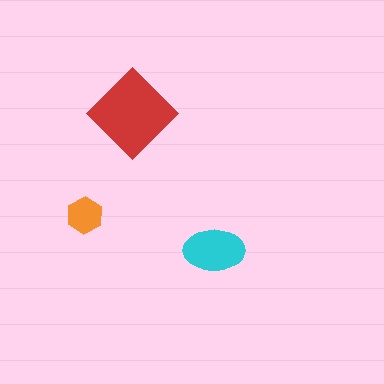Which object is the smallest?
The orange hexagon.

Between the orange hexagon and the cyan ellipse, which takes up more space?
The cyan ellipse.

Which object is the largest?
The red diamond.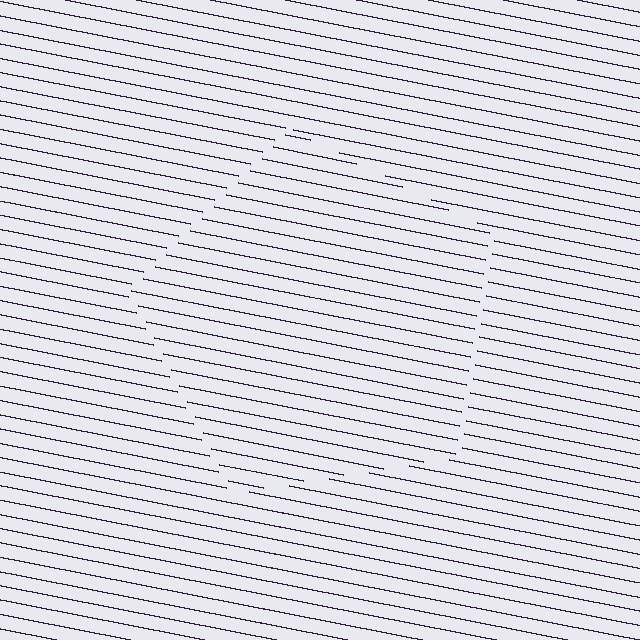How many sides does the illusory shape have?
5 sides — the line-ends trace a pentagon.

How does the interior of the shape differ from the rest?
The interior of the shape contains the same grating, shifted by half a period — the contour is defined by the phase discontinuity where line-ends from the inner and outer gratings abut.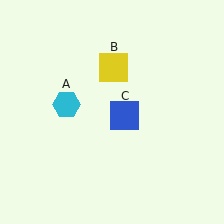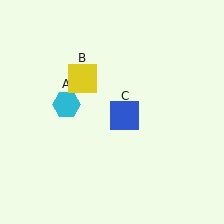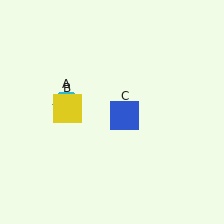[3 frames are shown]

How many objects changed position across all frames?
1 object changed position: yellow square (object B).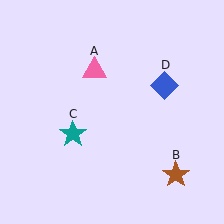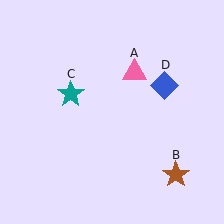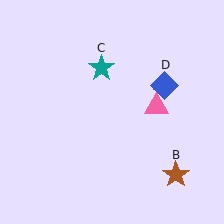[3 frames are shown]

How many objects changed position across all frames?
2 objects changed position: pink triangle (object A), teal star (object C).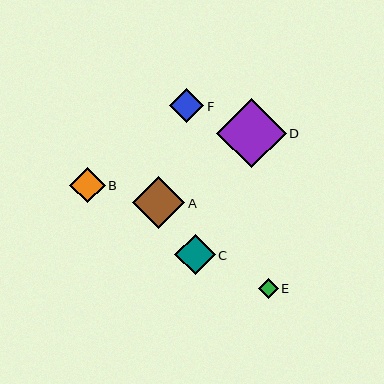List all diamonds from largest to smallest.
From largest to smallest: D, A, C, B, F, E.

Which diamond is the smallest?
Diamond E is the smallest with a size of approximately 20 pixels.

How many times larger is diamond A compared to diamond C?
Diamond A is approximately 1.3 times the size of diamond C.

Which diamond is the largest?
Diamond D is the largest with a size of approximately 70 pixels.